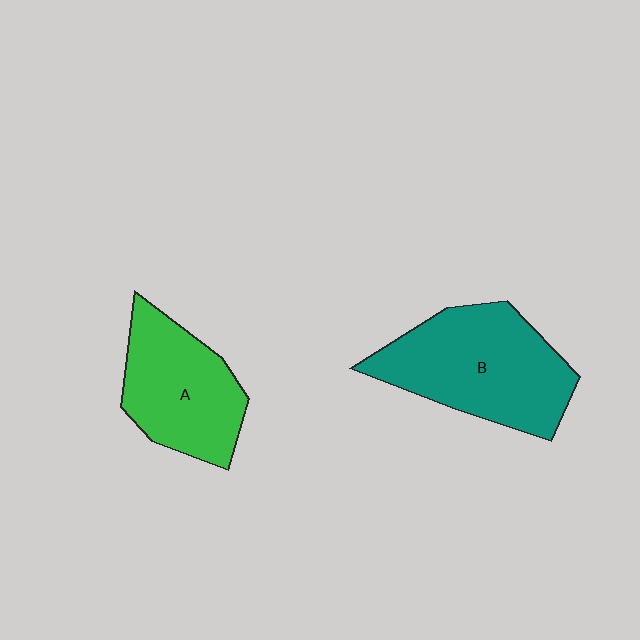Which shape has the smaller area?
Shape A (green).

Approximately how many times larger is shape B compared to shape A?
Approximately 1.3 times.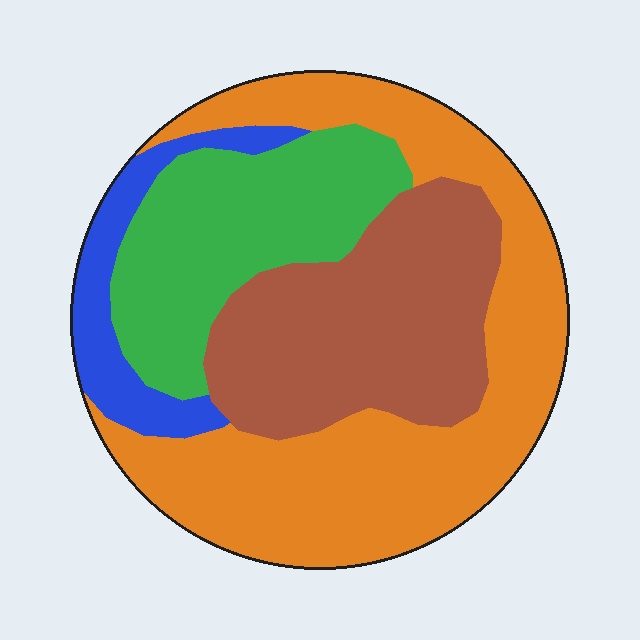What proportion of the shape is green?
Green takes up about one fifth (1/5) of the shape.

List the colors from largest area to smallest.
From largest to smallest: orange, brown, green, blue.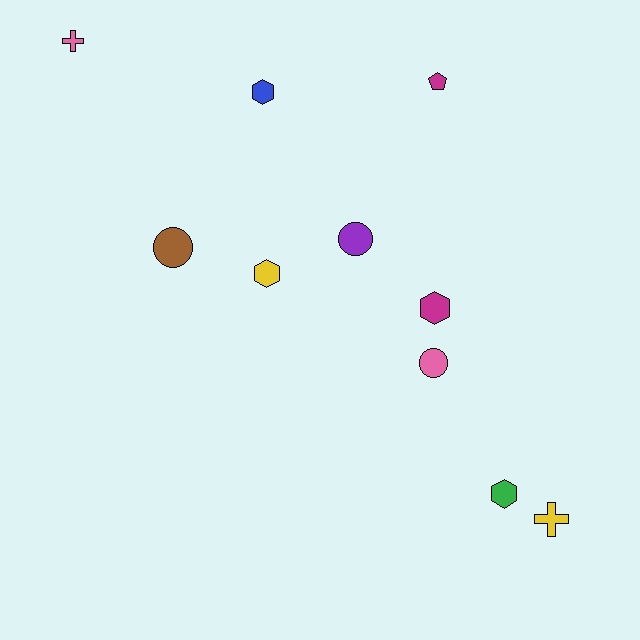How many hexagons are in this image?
There are 4 hexagons.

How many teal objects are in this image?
There are no teal objects.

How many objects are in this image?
There are 10 objects.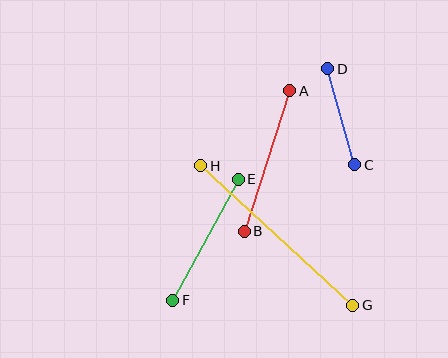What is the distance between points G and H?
The distance is approximately 206 pixels.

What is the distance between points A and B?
The distance is approximately 148 pixels.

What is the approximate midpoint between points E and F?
The midpoint is at approximately (206, 240) pixels.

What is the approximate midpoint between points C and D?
The midpoint is at approximately (341, 117) pixels.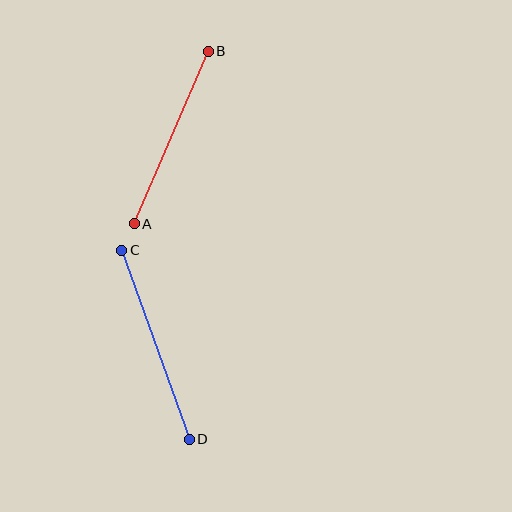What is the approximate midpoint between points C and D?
The midpoint is at approximately (156, 345) pixels.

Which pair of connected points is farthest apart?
Points C and D are farthest apart.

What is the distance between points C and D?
The distance is approximately 201 pixels.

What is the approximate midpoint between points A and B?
The midpoint is at approximately (171, 138) pixels.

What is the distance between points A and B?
The distance is approximately 188 pixels.